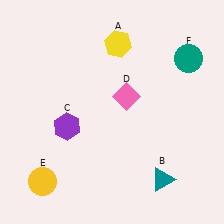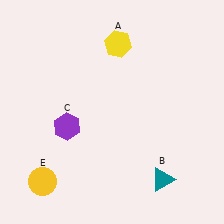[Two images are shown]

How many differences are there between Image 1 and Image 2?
There are 2 differences between the two images.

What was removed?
The teal circle (F), the pink diamond (D) were removed in Image 2.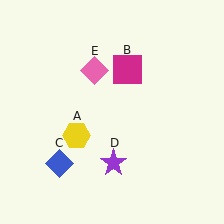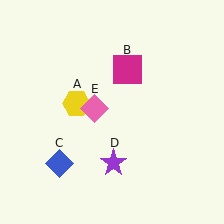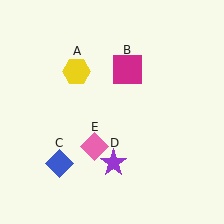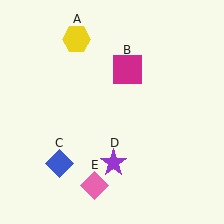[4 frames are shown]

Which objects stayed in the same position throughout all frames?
Magenta square (object B) and blue diamond (object C) and purple star (object D) remained stationary.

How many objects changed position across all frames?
2 objects changed position: yellow hexagon (object A), pink diamond (object E).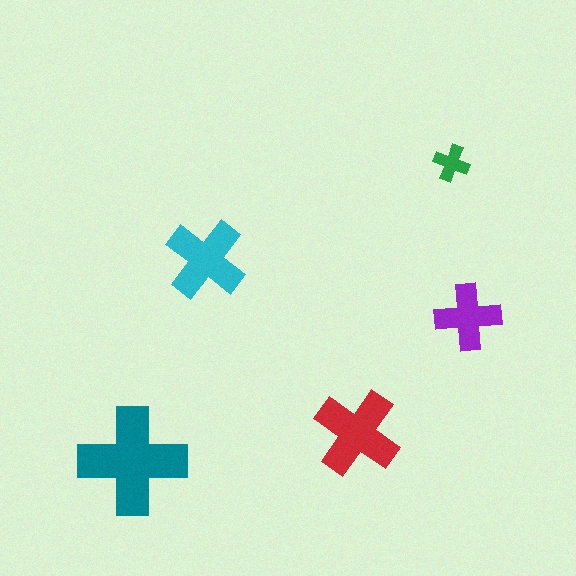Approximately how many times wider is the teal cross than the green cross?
About 3 times wider.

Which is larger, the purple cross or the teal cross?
The teal one.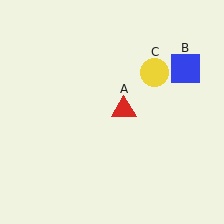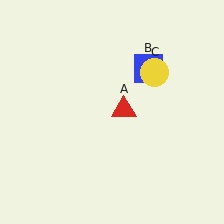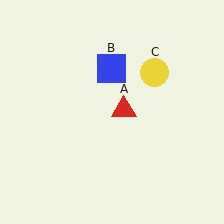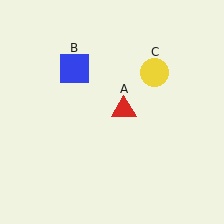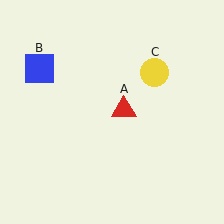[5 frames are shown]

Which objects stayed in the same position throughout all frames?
Red triangle (object A) and yellow circle (object C) remained stationary.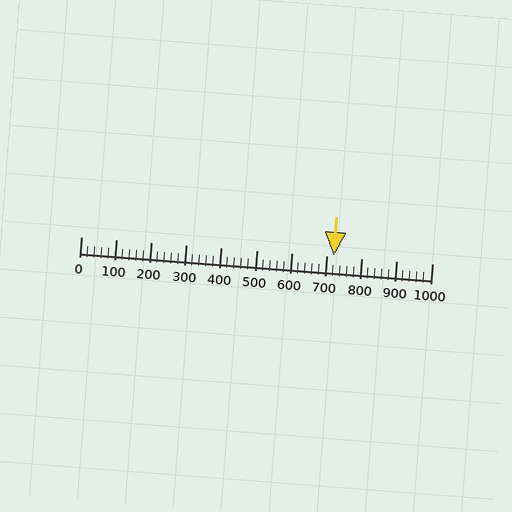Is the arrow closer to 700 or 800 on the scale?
The arrow is closer to 700.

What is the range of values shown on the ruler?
The ruler shows values from 0 to 1000.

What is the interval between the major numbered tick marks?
The major tick marks are spaced 100 units apart.